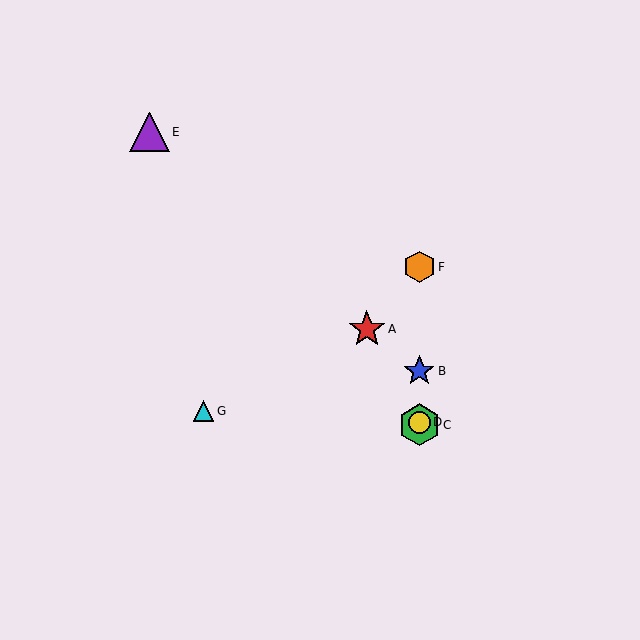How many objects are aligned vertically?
4 objects (B, C, D, F) are aligned vertically.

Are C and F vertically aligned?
Yes, both are at x≈419.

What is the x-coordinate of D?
Object D is at x≈419.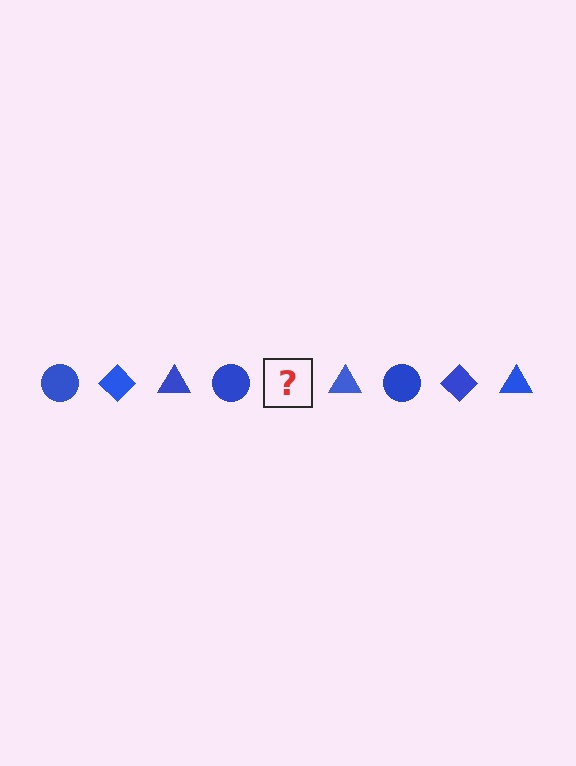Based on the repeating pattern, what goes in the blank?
The blank should be a blue diamond.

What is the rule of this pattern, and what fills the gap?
The rule is that the pattern cycles through circle, diamond, triangle shapes in blue. The gap should be filled with a blue diamond.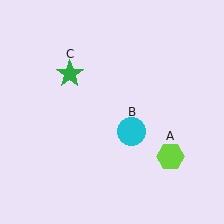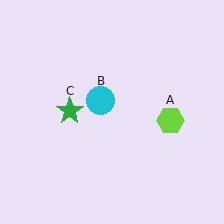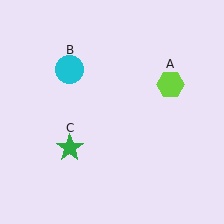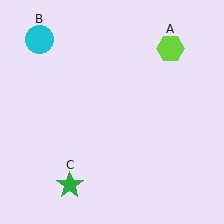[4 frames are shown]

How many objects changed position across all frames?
3 objects changed position: lime hexagon (object A), cyan circle (object B), green star (object C).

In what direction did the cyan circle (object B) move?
The cyan circle (object B) moved up and to the left.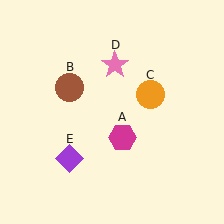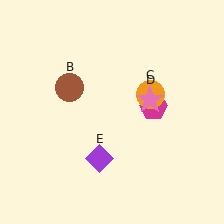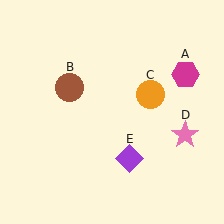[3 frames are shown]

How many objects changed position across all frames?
3 objects changed position: magenta hexagon (object A), pink star (object D), purple diamond (object E).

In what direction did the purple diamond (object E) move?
The purple diamond (object E) moved right.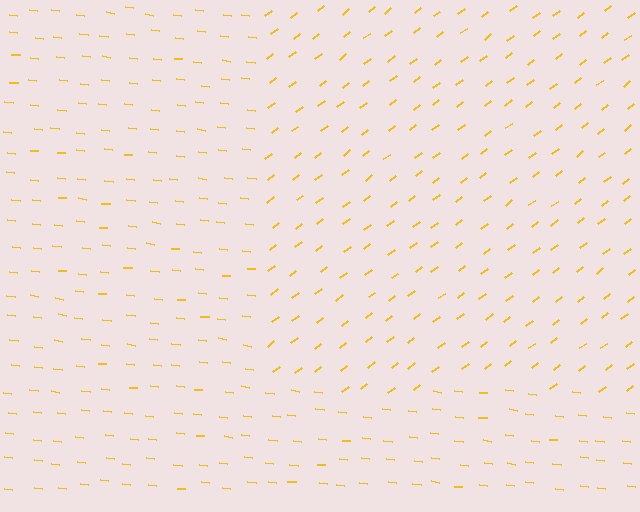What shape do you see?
I see a rectangle.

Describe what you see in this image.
The image is filled with small yellow line segments. A rectangle region in the image has lines oriented differently from the surrounding lines, creating a visible texture boundary.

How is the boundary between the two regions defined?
The boundary is defined purely by a change in line orientation (approximately 45 degrees difference). All lines are the same color and thickness.